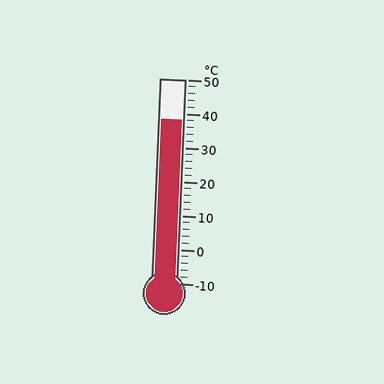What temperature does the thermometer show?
The thermometer shows approximately 38°C.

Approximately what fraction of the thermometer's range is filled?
The thermometer is filled to approximately 80% of its range.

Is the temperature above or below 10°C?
The temperature is above 10°C.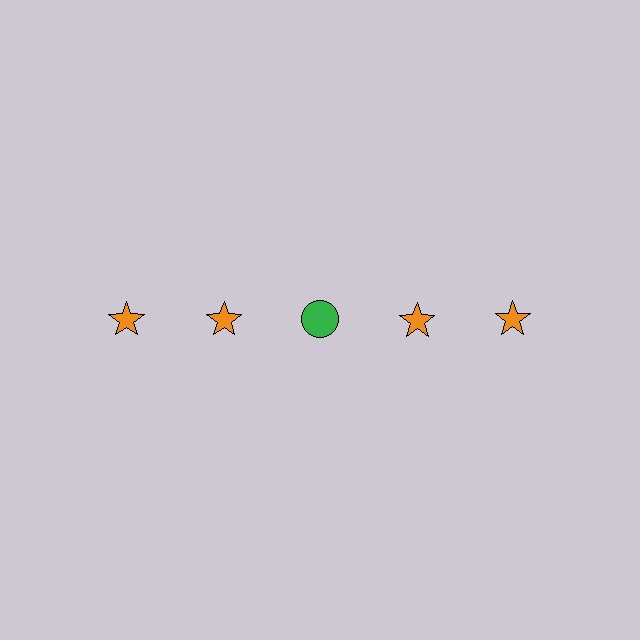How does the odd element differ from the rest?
It differs in both color (green instead of orange) and shape (circle instead of star).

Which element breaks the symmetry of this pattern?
The green circle in the top row, center column breaks the symmetry. All other shapes are orange stars.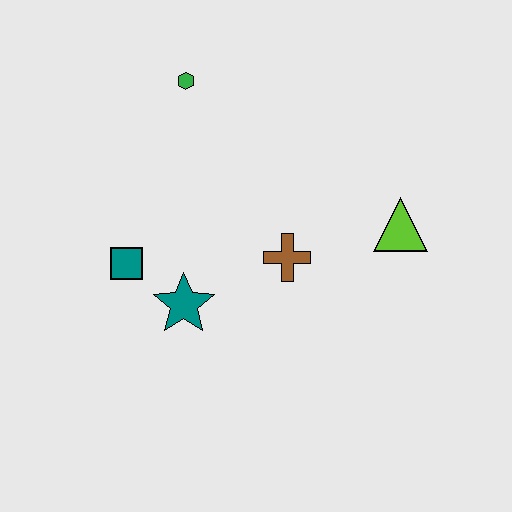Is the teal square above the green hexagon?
No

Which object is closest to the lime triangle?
The brown cross is closest to the lime triangle.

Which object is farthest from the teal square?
The lime triangle is farthest from the teal square.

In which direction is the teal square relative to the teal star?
The teal square is to the left of the teal star.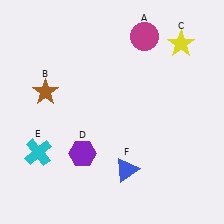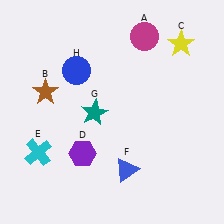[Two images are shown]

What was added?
A teal star (G), a blue circle (H) were added in Image 2.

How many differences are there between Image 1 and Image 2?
There are 2 differences between the two images.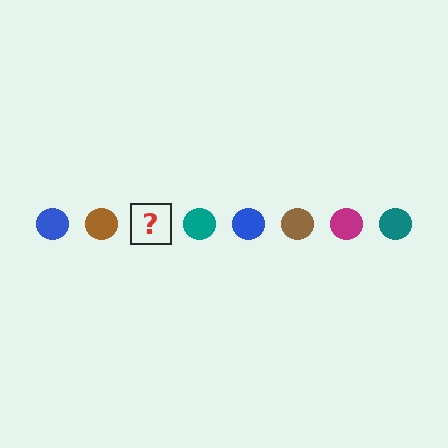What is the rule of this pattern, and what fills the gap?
The rule is that the pattern cycles through blue, brown, magenta, teal circles. The gap should be filled with a magenta circle.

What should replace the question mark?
The question mark should be replaced with a magenta circle.